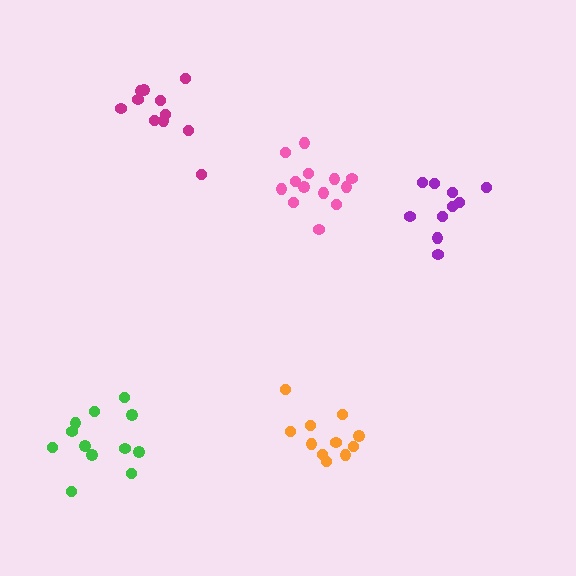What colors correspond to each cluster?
The clusters are colored: pink, green, purple, orange, magenta.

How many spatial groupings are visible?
There are 5 spatial groupings.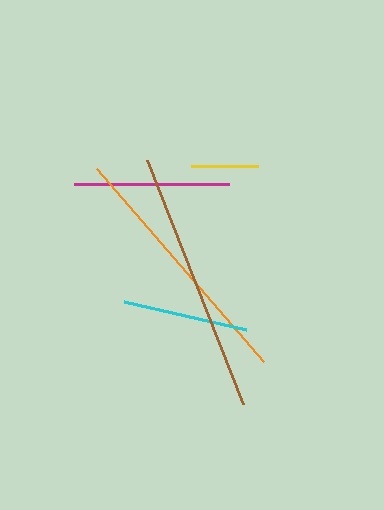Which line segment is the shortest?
The yellow line is the shortest at approximately 66 pixels.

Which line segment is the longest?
The brown line is the longest at approximately 262 pixels.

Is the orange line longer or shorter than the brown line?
The brown line is longer than the orange line.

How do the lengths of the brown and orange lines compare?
The brown and orange lines are approximately the same length.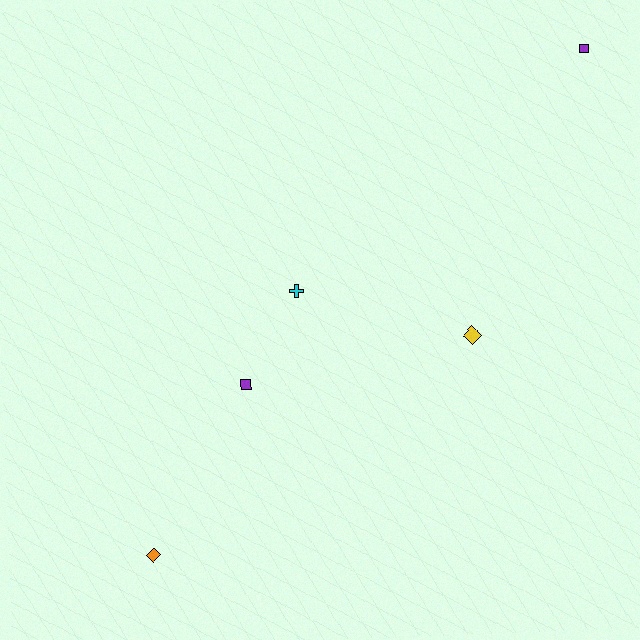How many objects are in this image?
There are 5 objects.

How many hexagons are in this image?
There are no hexagons.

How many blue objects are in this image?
There are no blue objects.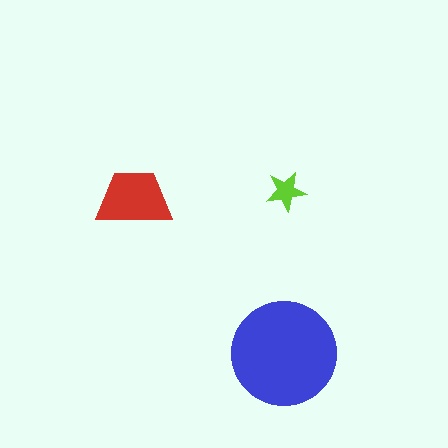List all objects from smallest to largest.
The lime star, the red trapezoid, the blue circle.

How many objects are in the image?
There are 3 objects in the image.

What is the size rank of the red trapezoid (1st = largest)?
2nd.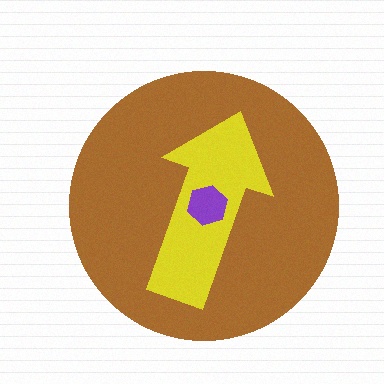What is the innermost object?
The purple hexagon.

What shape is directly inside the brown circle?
The yellow arrow.